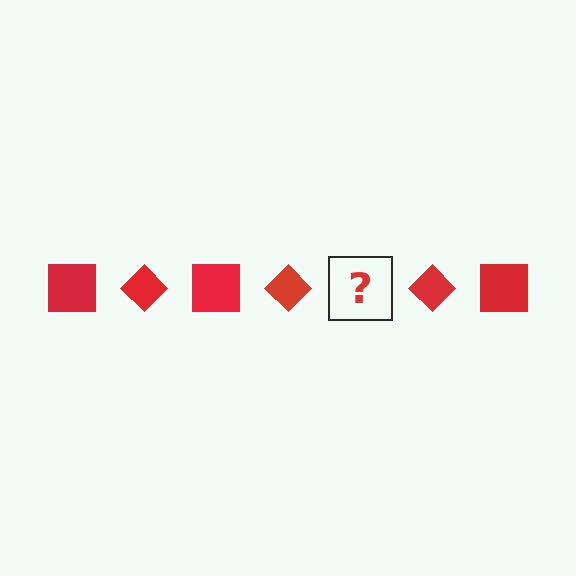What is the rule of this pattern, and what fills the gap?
The rule is that the pattern cycles through square, diamond shapes in red. The gap should be filled with a red square.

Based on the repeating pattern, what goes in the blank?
The blank should be a red square.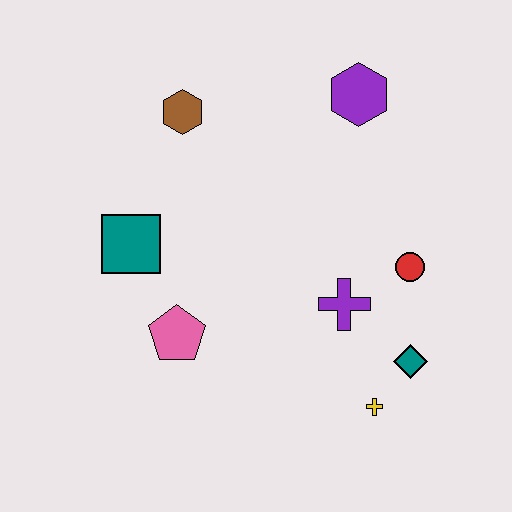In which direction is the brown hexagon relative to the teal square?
The brown hexagon is above the teal square.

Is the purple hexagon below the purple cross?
No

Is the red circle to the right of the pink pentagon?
Yes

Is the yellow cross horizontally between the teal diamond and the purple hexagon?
Yes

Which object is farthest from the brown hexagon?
The yellow cross is farthest from the brown hexagon.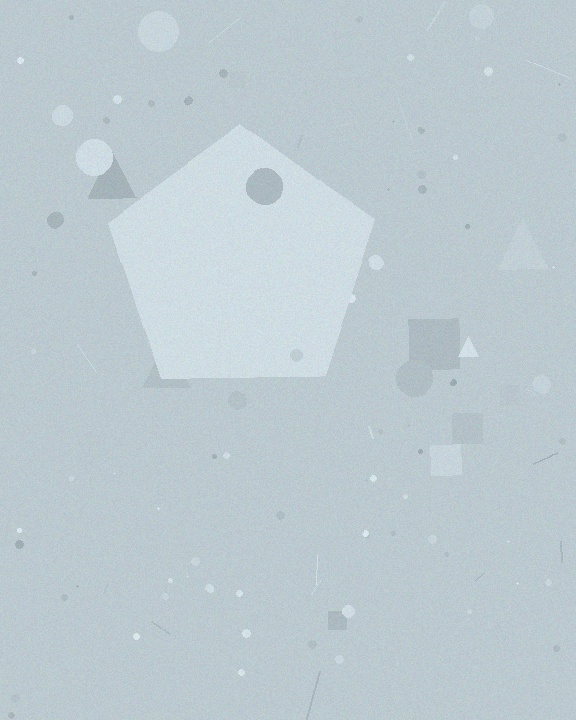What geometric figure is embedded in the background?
A pentagon is embedded in the background.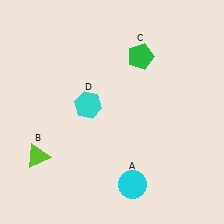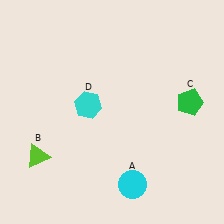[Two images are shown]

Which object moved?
The green pentagon (C) moved right.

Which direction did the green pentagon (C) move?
The green pentagon (C) moved right.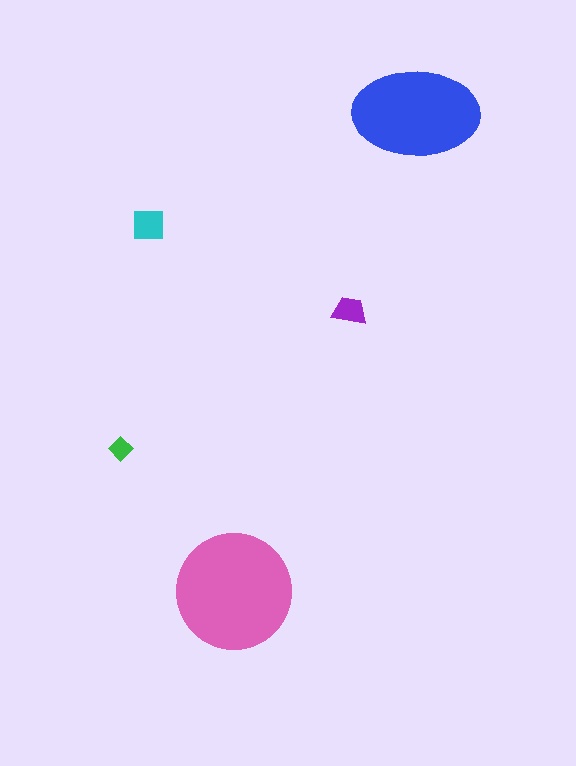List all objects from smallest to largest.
The green diamond, the purple trapezoid, the cyan square, the blue ellipse, the pink circle.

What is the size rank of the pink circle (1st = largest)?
1st.